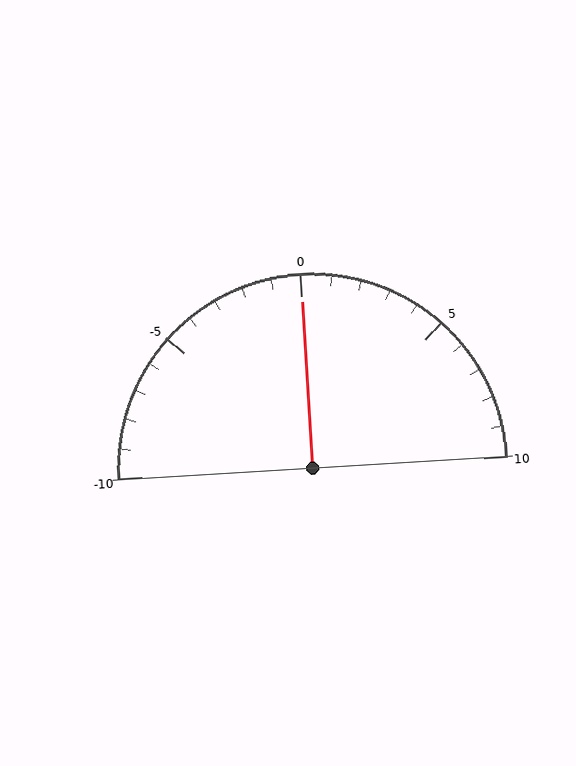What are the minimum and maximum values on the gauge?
The gauge ranges from -10 to 10.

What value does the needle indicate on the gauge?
The needle indicates approximately 0.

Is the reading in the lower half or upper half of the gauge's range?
The reading is in the upper half of the range (-10 to 10).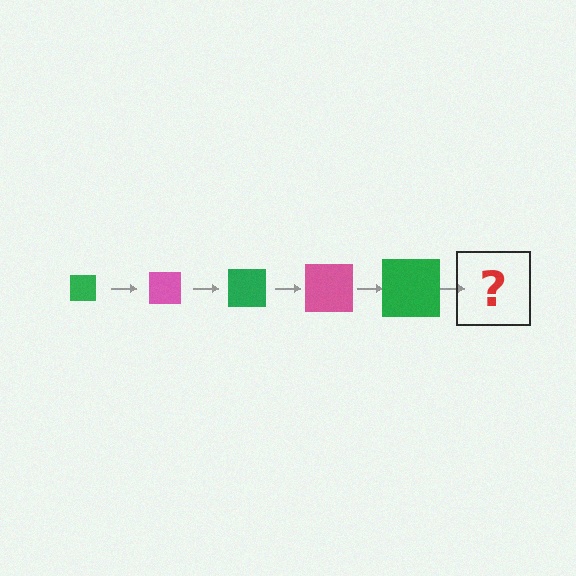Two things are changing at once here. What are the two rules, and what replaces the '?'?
The two rules are that the square grows larger each step and the color cycles through green and pink. The '?' should be a pink square, larger than the previous one.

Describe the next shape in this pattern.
It should be a pink square, larger than the previous one.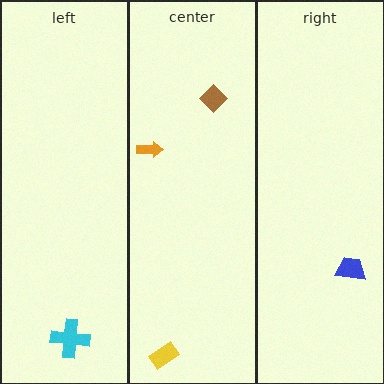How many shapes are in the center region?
3.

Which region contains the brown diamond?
The center region.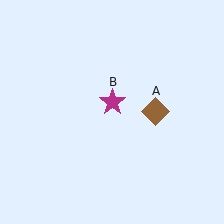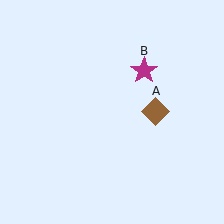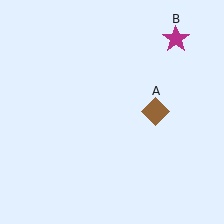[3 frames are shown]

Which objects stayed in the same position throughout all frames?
Brown diamond (object A) remained stationary.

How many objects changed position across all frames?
1 object changed position: magenta star (object B).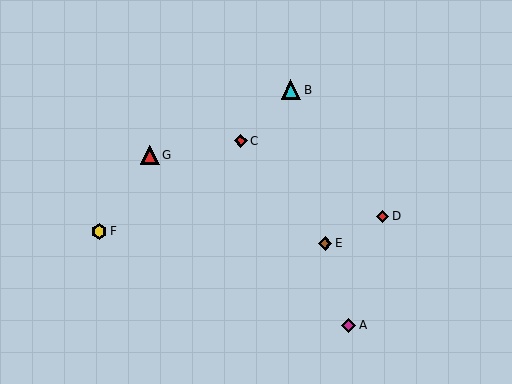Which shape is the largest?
The cyan triangle (labeled B) is the largest.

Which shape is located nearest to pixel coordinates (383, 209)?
The red diamond (labeled D) at (382, 216) is nearest to that location.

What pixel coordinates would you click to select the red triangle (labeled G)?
Click at (150, 155) to select the red triangle G.